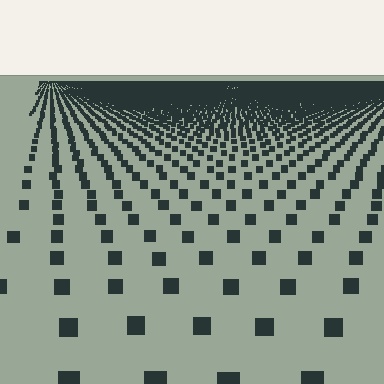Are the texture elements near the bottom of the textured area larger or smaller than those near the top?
Larger. Near the bottom, elements are closer to the viewer and appear at a bigger on-screen size.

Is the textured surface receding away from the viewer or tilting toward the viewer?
The surface is receding away from the viewer. Texture elements get smaller and denser toward the top.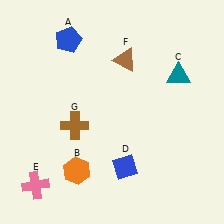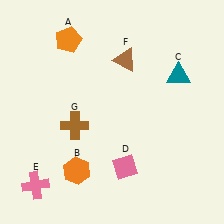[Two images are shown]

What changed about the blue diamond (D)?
In Image 1, D is blue. In Image 2, it changed to pink.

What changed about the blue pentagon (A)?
In Image 1, A is blue. In Image 2, it changed to orange.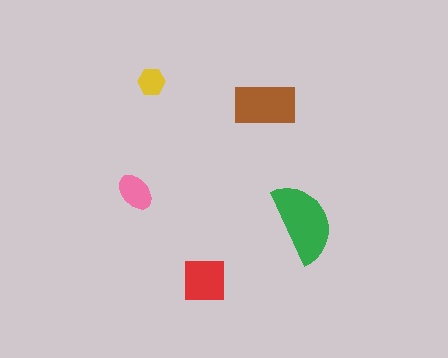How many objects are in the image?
There are 5 objects in the image.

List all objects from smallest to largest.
The yellow hexagon, the pink ellipse, the red square, the brown rectangle, the green semicircle.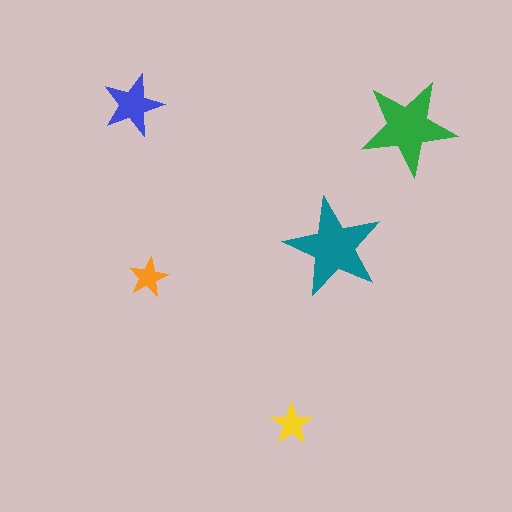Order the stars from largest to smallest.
the teal one, the green one, the blue one, the yellow one, the orange one.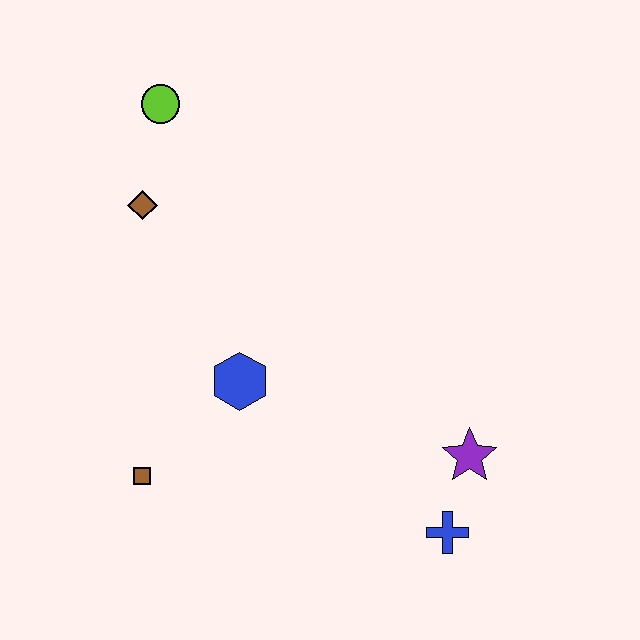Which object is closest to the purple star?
The blue cross is closest to the purple star.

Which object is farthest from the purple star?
The lime circle is farthest from the purple star.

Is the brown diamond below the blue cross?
No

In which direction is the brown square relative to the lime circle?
The brown square is below the lime circle.